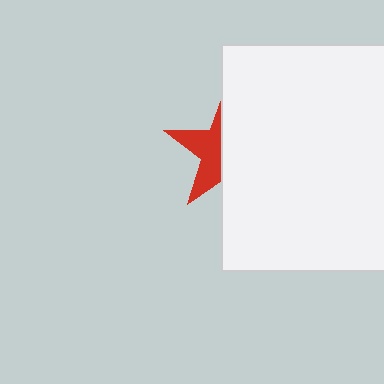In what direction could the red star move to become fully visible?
The red star could move left. That would shift it out from behind the white rectangle entirely.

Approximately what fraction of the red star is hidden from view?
Roughly 58% of the red star is hidden behind the white rectangle.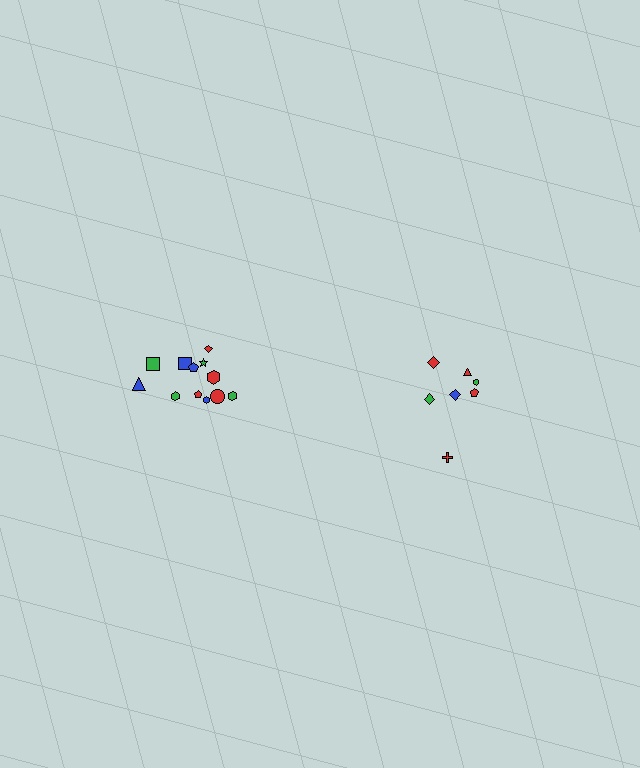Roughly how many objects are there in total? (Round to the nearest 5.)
Roughly 20 objects in total.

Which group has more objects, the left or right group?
The left group.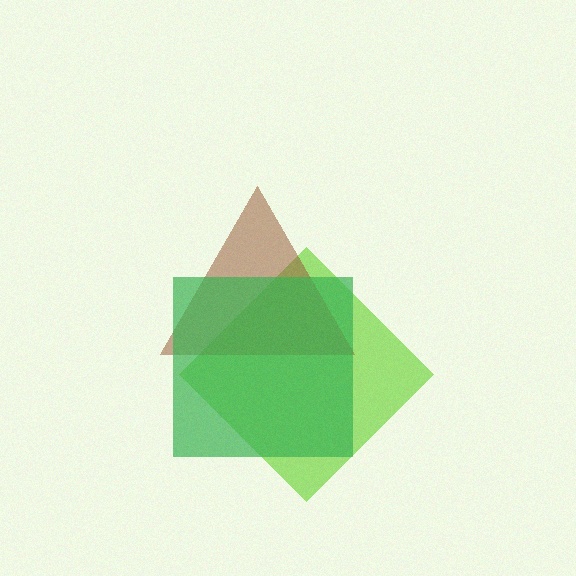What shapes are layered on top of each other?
The layered shapes are: a lime diamond, a brown triangle, a green square.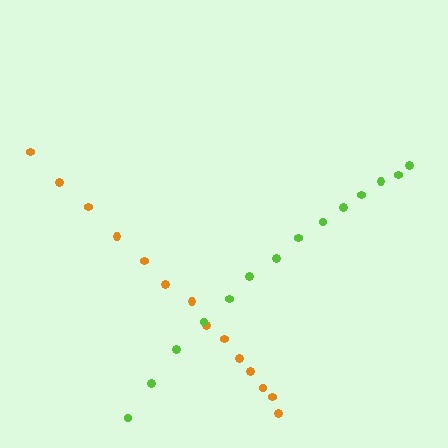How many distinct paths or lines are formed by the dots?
There are 2 distinct paths.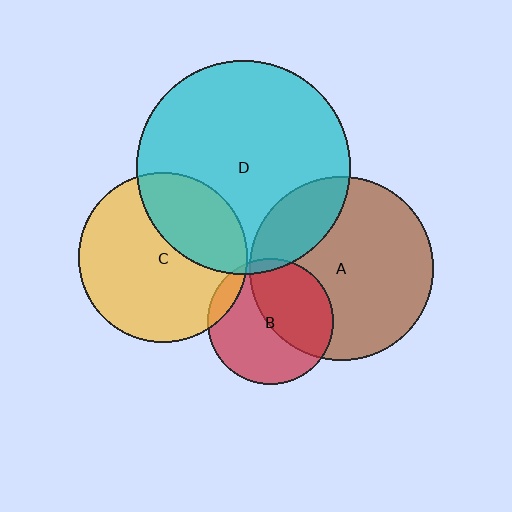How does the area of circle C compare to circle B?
Approximately 1.8 times.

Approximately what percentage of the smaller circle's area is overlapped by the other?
Approximately 20%.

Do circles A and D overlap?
Yes.